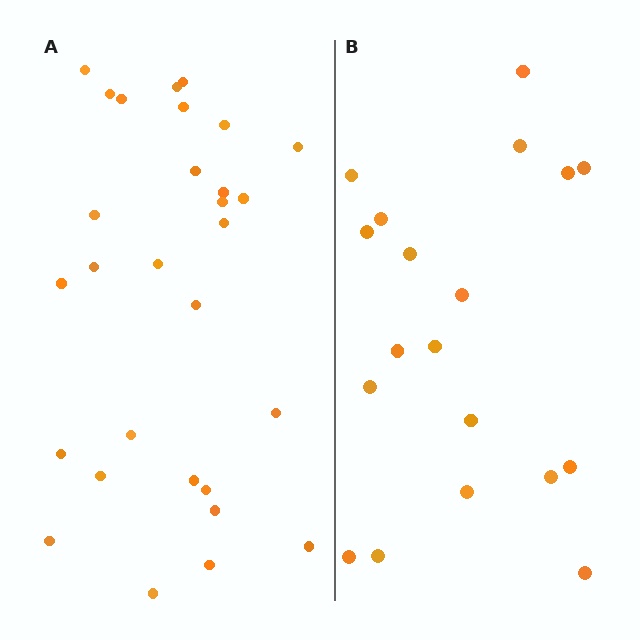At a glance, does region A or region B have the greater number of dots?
Region A (the left region) has more dots.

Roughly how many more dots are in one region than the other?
Region A has roughly 10 or so more dots than region B.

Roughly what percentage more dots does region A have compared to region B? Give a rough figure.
About 55% more.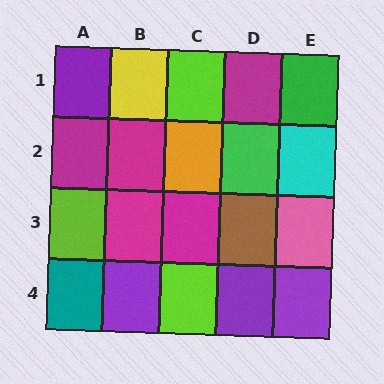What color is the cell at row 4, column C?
Lime.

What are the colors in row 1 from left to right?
Purple, yellow, lime, magenta, green.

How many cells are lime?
3 cells are lime.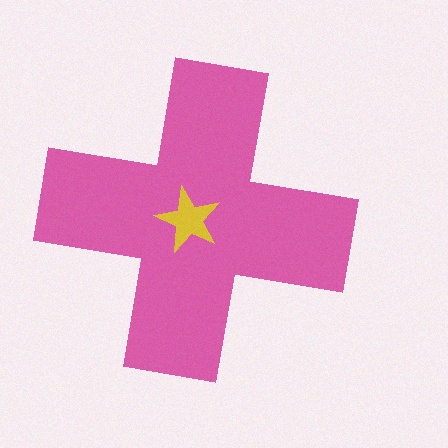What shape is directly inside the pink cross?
The yellow star.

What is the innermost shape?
The yellow star.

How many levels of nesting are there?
2.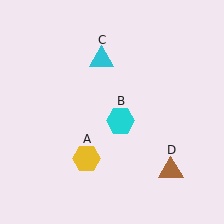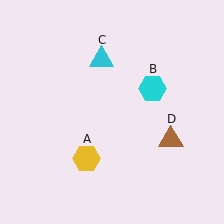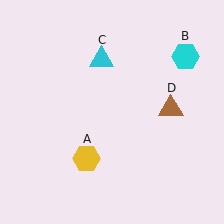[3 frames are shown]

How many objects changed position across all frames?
2 objects changed position: cyan hexagon (object B), brown triangle (object D).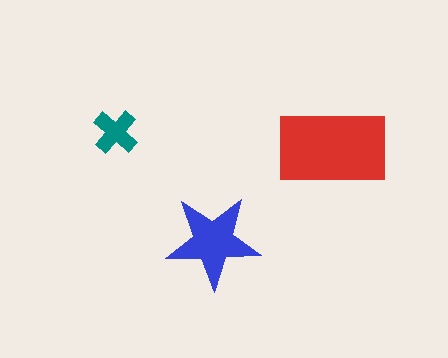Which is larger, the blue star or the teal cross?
The blue star.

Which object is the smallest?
The teal cross.